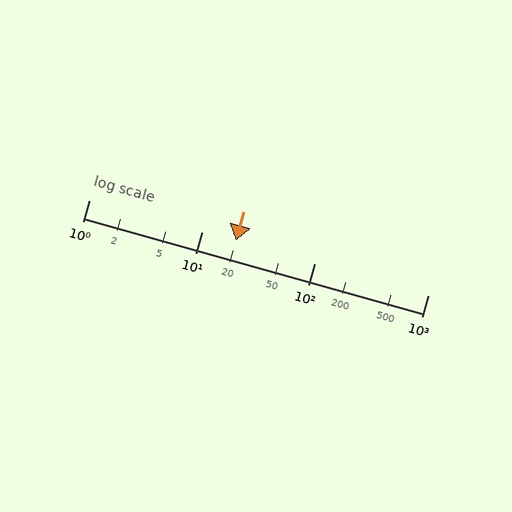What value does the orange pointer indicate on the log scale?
The pointer indicates approximately 20.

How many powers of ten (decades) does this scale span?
The scale spans 3 decades, from 1 to 1000.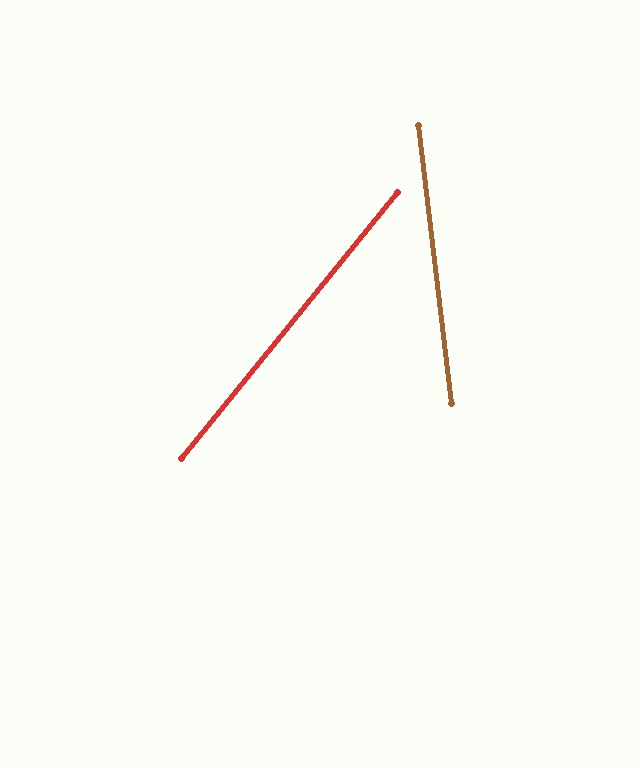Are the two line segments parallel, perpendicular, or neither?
Neither parallel nor perpendicular — they differ by about 46°.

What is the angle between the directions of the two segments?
Approximately 46 degrees.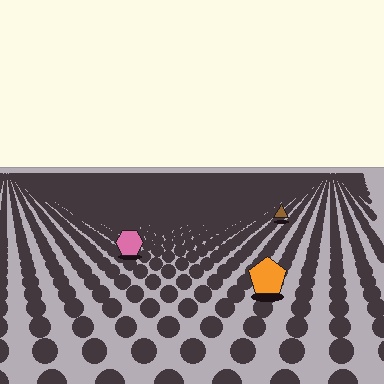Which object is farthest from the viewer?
The brown triangle is farthest from the viewer. It appears smaller and the ground texture around it is denser.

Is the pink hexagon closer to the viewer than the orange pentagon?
No. The orange pentagon is closer — you can tell from the texture gradient: the ground texture is coarser near it.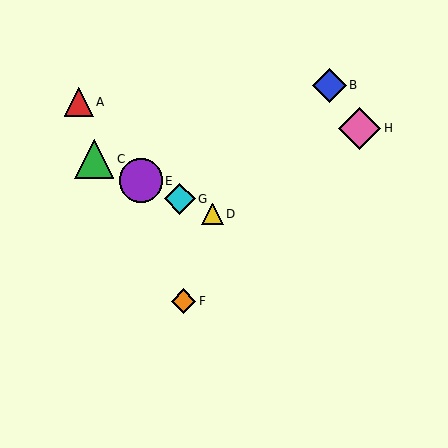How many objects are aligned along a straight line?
4 objects (C, D, E, G) are aligned along a straight line.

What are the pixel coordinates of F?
Object F is at (183, 301).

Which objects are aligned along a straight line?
Objects C, D, E, G are aligned along a straight line.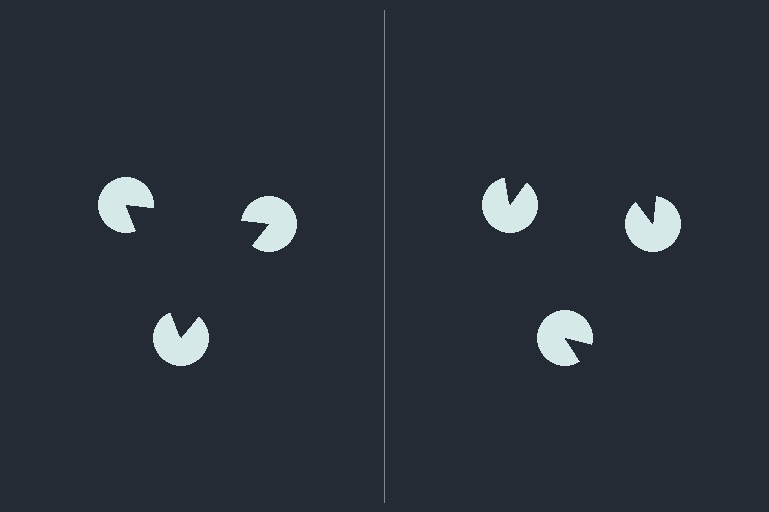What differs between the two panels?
The pac-man discs are positioned identically on both sides; only the wedge orientations differ. On the left they align to a triangle; on the right they are misaligned.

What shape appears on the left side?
An illusory triangle.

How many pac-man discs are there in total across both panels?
6 — 3 on each side.